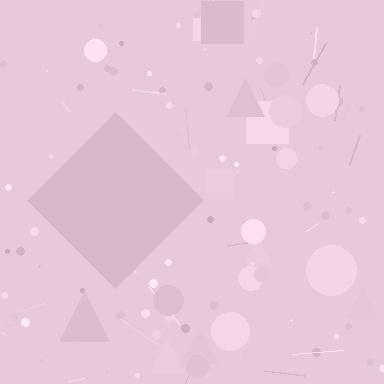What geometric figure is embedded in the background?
A diamond is embedded in the background.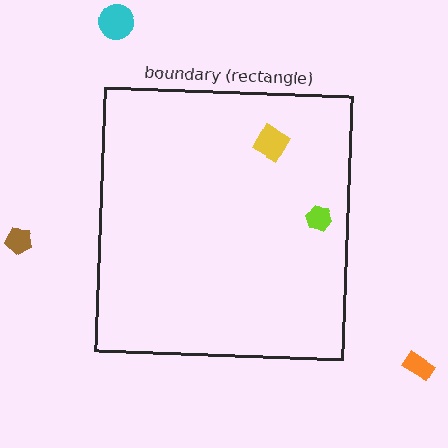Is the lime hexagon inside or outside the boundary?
Inside.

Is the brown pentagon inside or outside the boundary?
Outside.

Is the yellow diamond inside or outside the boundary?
Inside.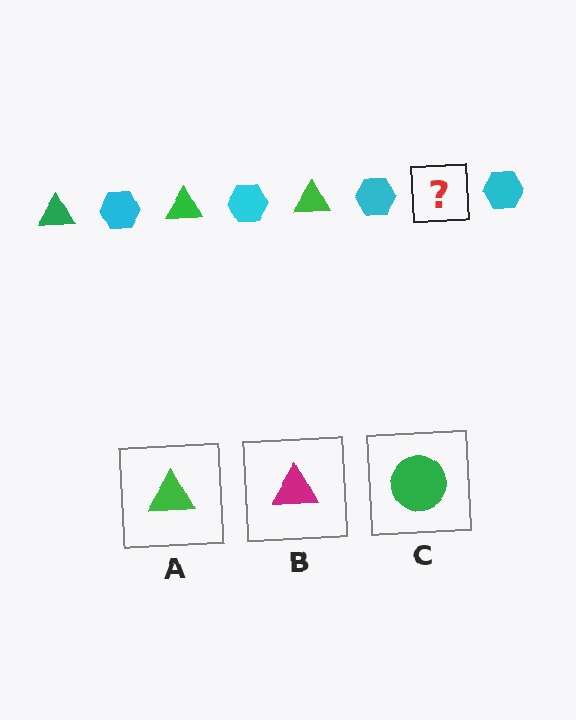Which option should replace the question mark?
Option A.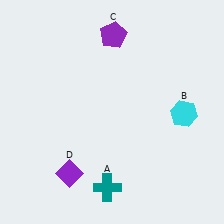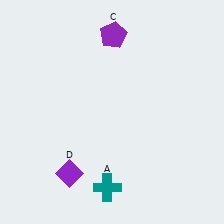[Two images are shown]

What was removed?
The cyan hexagon (B) was removed in Image 2.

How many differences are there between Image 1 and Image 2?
There is 1 difference between the two images.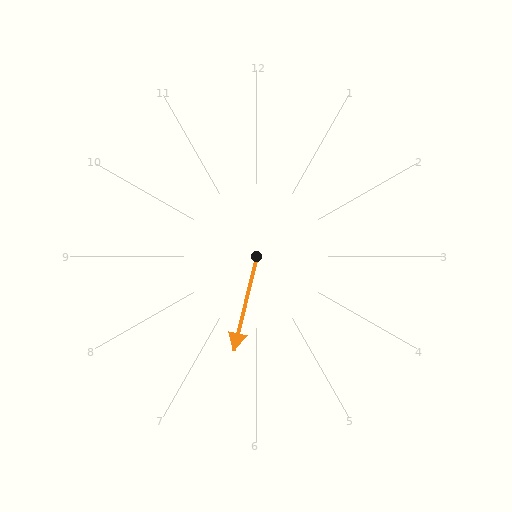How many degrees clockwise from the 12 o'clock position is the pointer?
Approximately 193 degrees.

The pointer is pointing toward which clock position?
Roughly 6 o'clock.